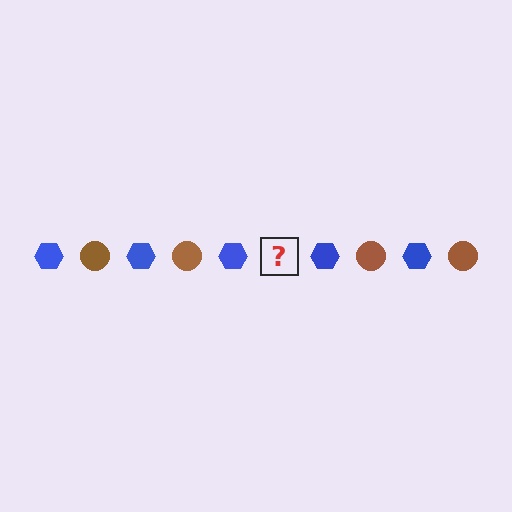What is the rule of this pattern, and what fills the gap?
The rule is that the pattern alternates between blue hexagon and brown circle. The gap should be filled with a brown circle.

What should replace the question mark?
The question mark should be replaced with a brown circle.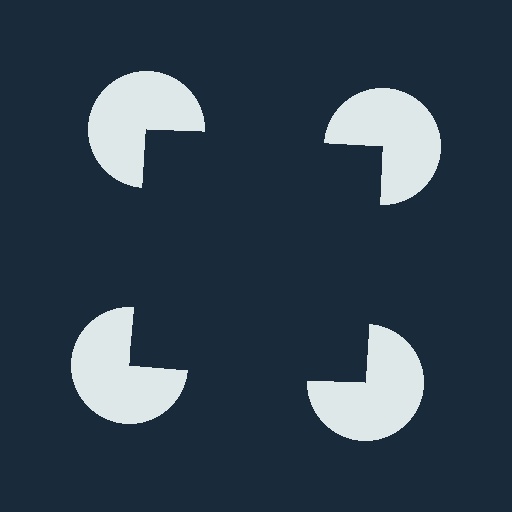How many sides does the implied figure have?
4 sides.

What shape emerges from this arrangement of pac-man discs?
An illusory square — its edges are inferred from the aligned wedge cuts in the pac-man discs, not physically drawn.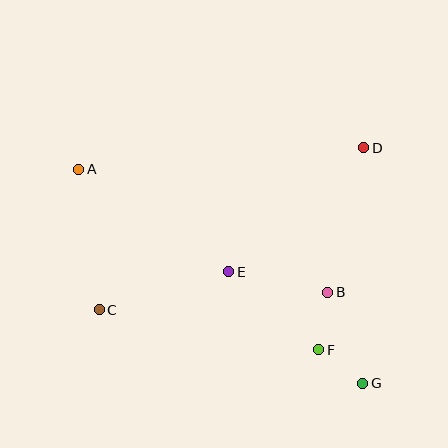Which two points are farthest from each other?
Points A and G are farthest from each other.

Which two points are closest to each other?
Points F and G are closest to each other.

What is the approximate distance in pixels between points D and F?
The distance between D and F is approximately 207 pixels.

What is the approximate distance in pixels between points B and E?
The distance between B and E is approximately 101 pixels.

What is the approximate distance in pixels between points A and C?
The distance between A and C is approximately 142 pixels.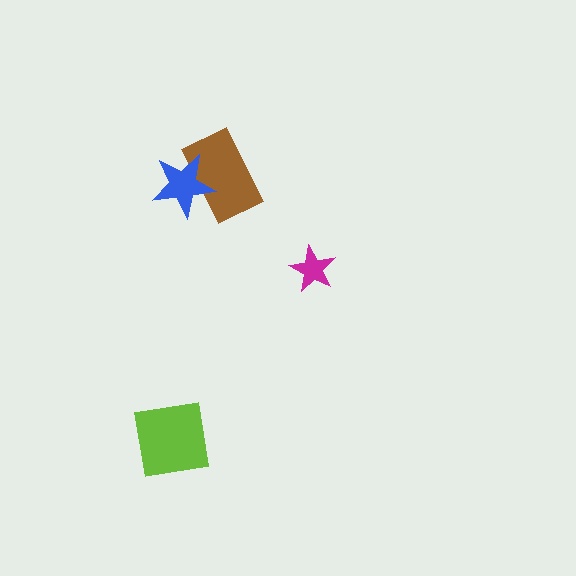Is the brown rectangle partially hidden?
Yes, it is partially covered by another shape.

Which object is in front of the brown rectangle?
The blue star is in front of the brown rectangle.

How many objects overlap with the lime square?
0 objects overlap with the lime square.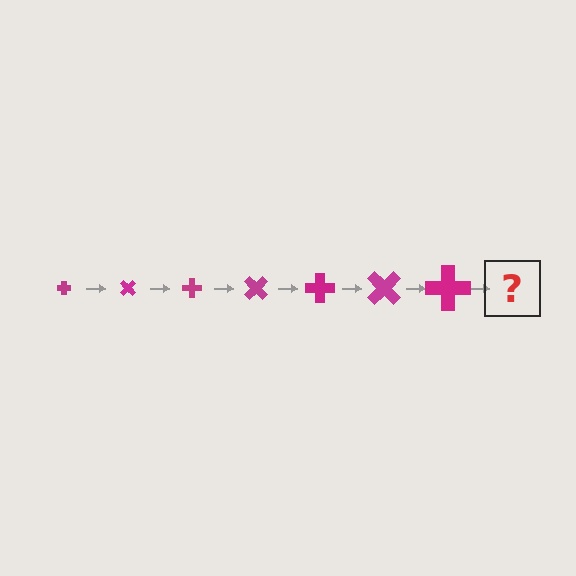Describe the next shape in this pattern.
It should be a cross, larger than the previous one and rotated 315 degrees from the start.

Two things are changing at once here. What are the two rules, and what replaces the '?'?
The two rules are that the cross grows larger each step and it rotates 45 degrees each step. The '?' should be a cross, larger than the previous one and rotated 315 degrees from the start.